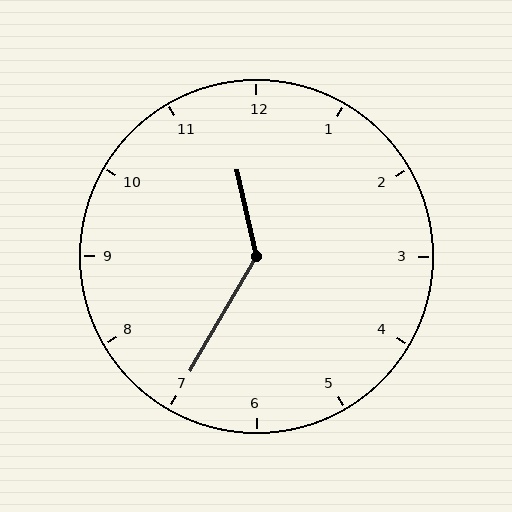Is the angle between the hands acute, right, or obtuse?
It is obtuse.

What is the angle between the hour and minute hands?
Approximately 138 degrees.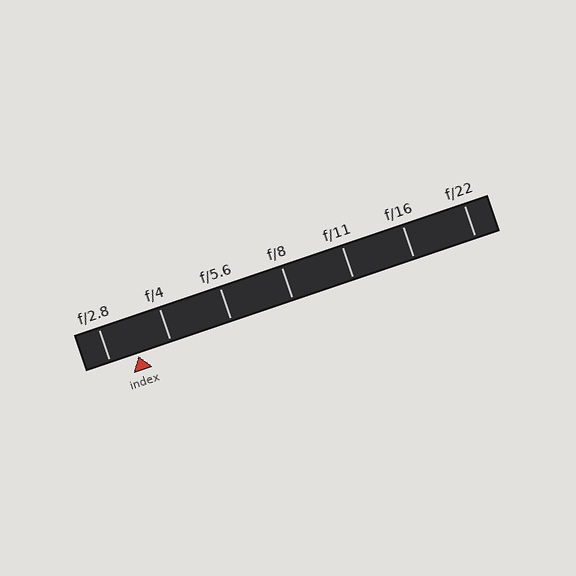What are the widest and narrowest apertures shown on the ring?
The widest aperture shown is f/2.8 and the narrowest is f/22.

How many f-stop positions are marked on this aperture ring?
There are 7 f-stop positions marked.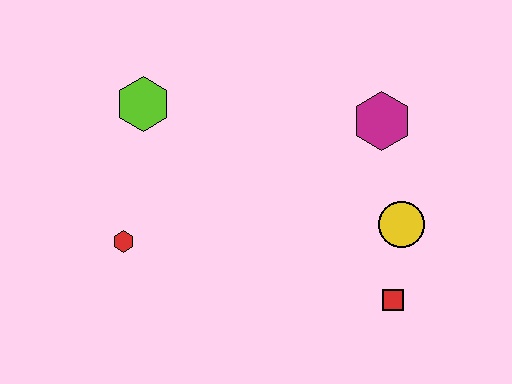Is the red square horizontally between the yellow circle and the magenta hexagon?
Yes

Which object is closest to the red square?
The yellow circle is closest to the red square.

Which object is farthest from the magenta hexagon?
The red hexagon is farthest from the magenta hexagon.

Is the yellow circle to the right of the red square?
Yes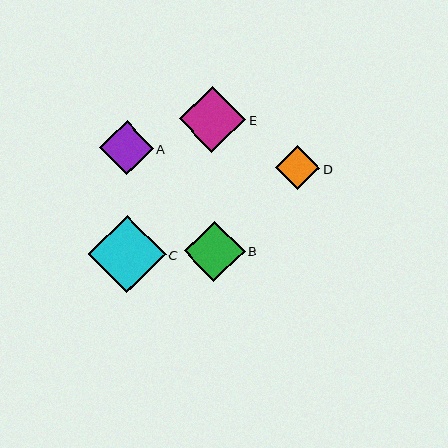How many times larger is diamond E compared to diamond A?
Diamond E is approximately 1.2 times the size of diamond A.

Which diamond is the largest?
Diamond C is the largest with a size of approximately 77 pixels.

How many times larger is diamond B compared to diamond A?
Diamond B is approximately 1.1 times the size of diamond A.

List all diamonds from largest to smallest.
From largest to smallest: C, E, B, A, D.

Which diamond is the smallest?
Diamond D is the smallest with a size of approximately 44 pixels.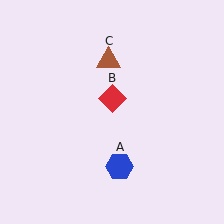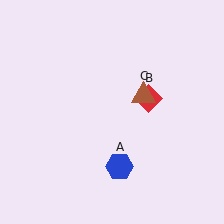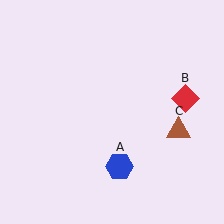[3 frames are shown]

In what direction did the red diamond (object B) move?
The red diamond (object B) moved right.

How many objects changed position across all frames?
2 objects changed position: red diamond (object B), brown triangle (object C).